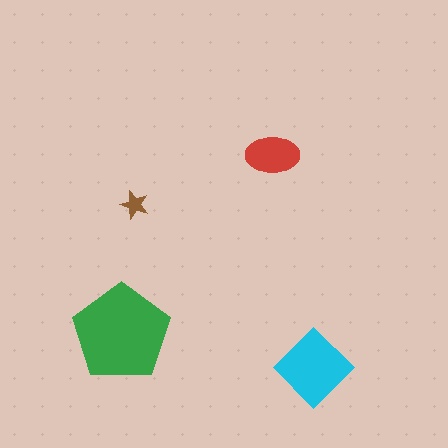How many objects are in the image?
There are 4 objects in the image.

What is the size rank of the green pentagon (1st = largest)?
1st.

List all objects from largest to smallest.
The green pentagon, the cyan diamond, the red ellipse, the brown star.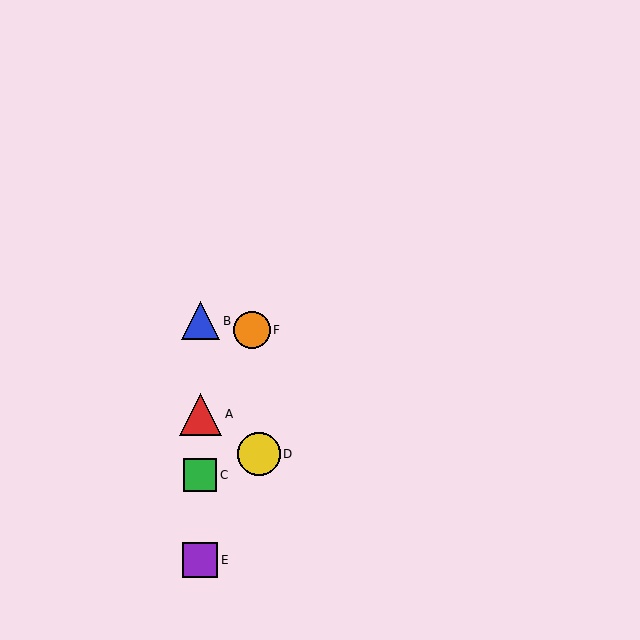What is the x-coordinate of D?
Object D is at x≈259.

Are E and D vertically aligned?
No, E is at x≈200 and D is at x≈259.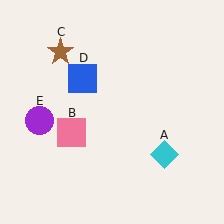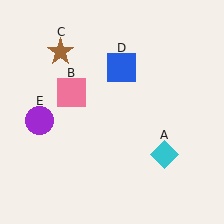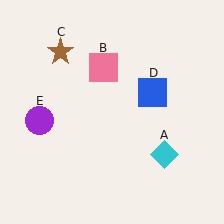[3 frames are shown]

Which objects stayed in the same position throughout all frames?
Cyan diamond (object A) and brown star (object C) and purple circle (object E) remained stationary.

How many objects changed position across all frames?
2 objects changed position: pink square (object B), blue square (object D).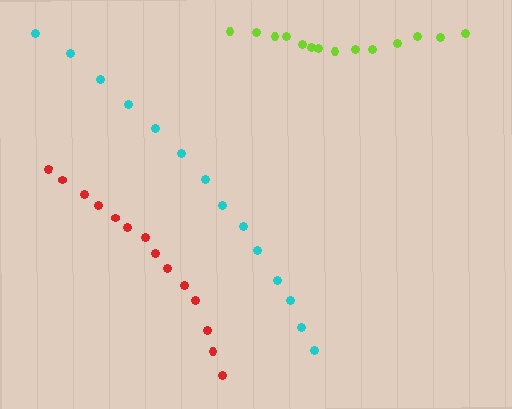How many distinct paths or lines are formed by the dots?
There are 3 distinct paths.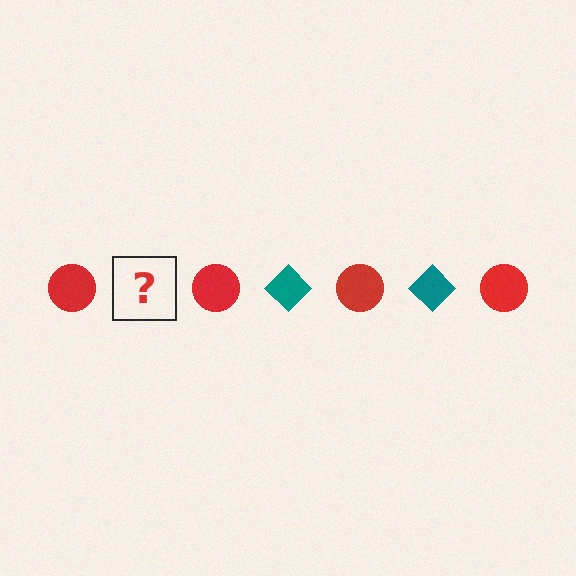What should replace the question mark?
The question mark should be replaced with a teal diamond.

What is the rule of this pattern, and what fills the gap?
The rule is that the pattern alternates between red circle and teal diamond. The gap should be filled with a teal diamond.